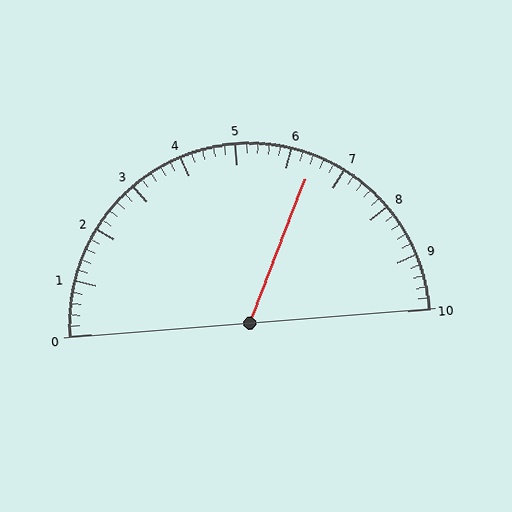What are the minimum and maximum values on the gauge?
The gauge ranges from 0 to 10.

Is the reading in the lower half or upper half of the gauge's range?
The reading is in the upper half of the range (0 to 10).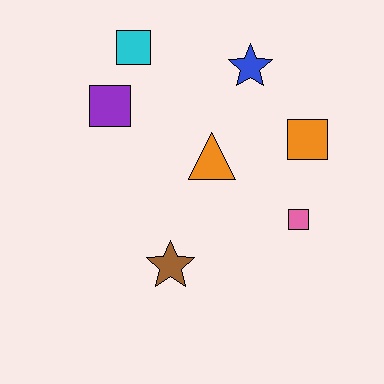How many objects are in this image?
There are 7 objects.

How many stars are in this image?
There are 2 stars.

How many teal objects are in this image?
There are no teal objects.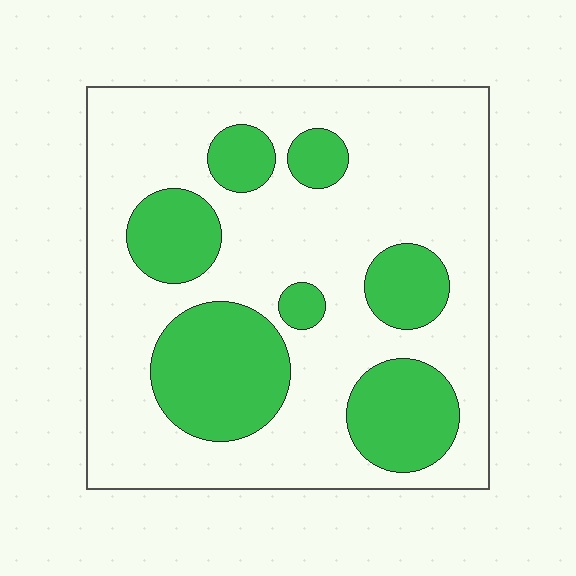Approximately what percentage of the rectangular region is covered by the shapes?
Approximately 30%.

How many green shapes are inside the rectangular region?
7.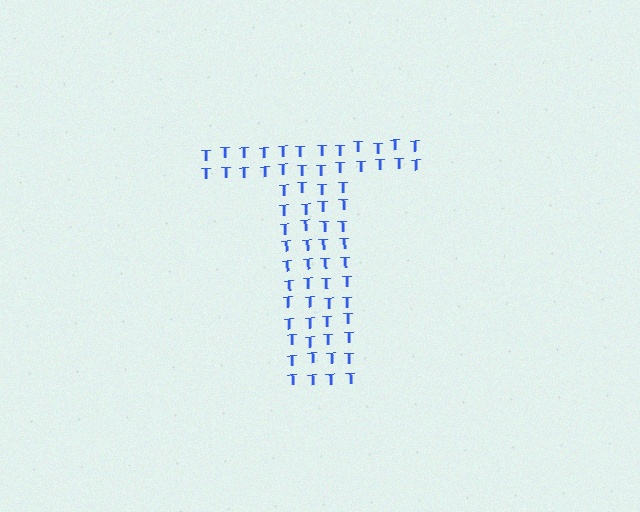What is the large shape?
The large shape is the letter T.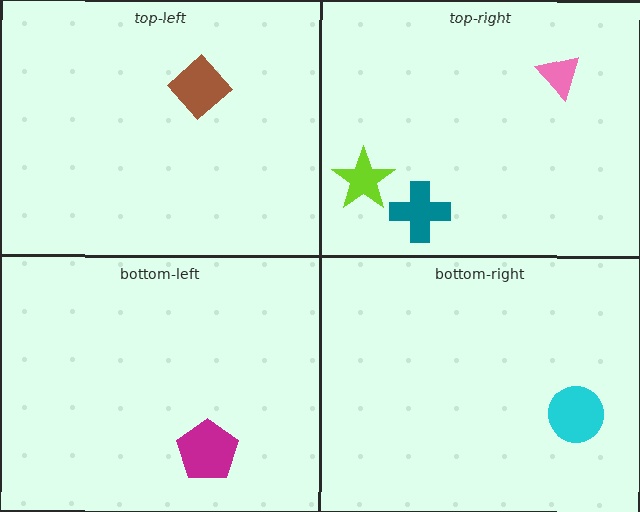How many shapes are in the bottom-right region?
1.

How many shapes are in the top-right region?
3.